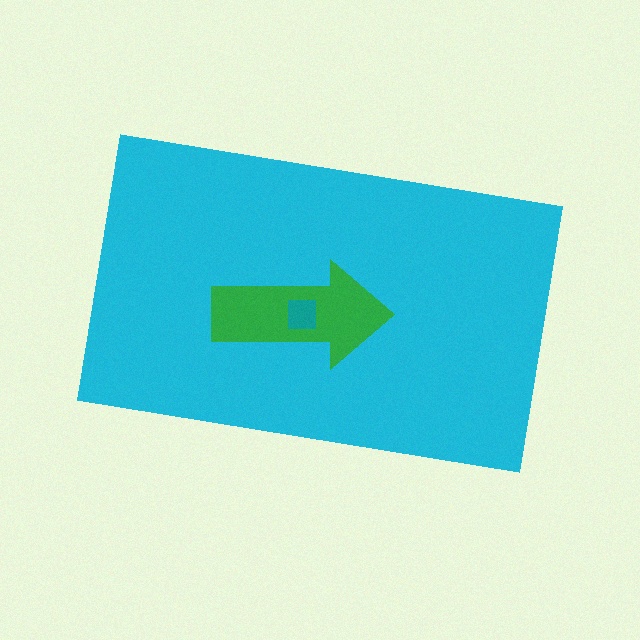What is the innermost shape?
The teal square.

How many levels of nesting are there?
3.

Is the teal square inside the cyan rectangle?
Yes.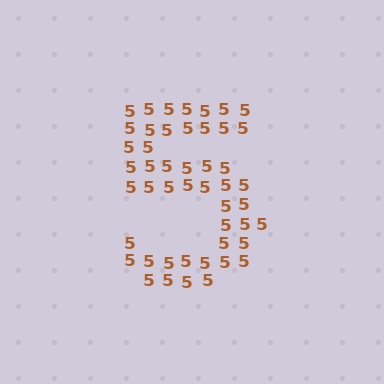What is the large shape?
The large shape is the digit 5.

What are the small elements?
The small elements are digit 5's.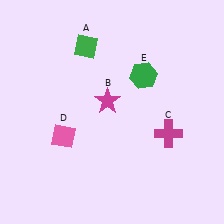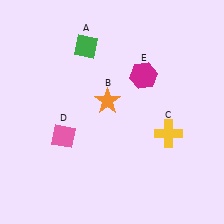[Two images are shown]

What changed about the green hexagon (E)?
In Image 1, E is green. In Image 2, it changed to magenta.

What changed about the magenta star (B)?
In Image 1, B is magenta. In Image 2, it changed to orange.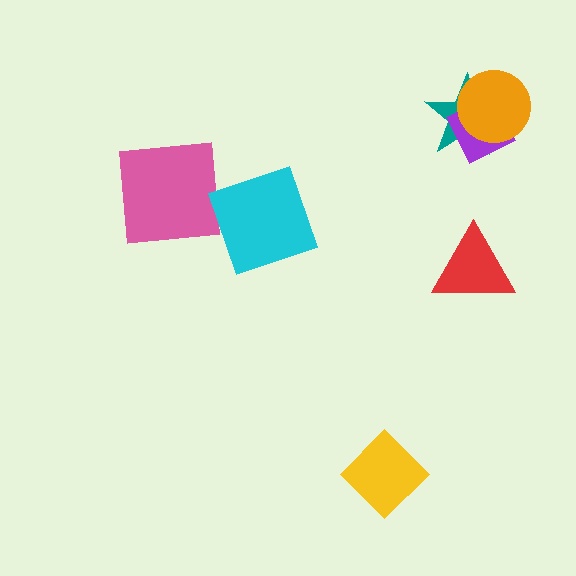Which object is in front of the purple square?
The orange circle is in front of the purple square.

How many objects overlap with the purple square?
2 objects overlap with the purple square.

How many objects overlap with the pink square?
0 objects overlap with the pink square.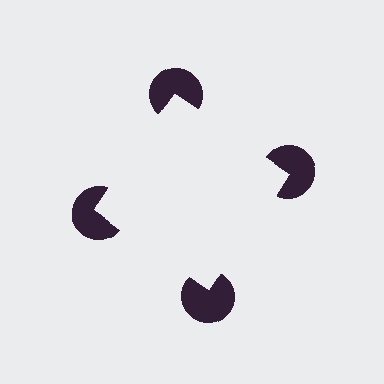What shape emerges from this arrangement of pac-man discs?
An illusory square — its edges are inferred from the aligned wedge cuts in the pac-man discs, not physically drawn.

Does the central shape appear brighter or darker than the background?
It typically appears slightly brighter than the background, even though no actual brightness change is drawn.